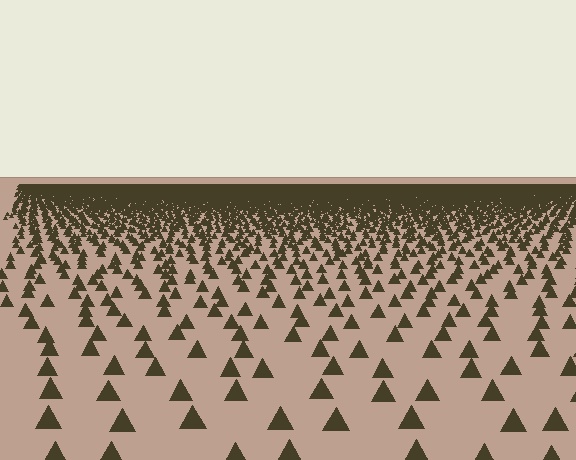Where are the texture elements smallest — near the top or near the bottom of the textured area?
Near the top.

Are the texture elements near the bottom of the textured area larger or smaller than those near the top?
Larger. Near the bottom, elements are closer to the viewer and appear at a bigger on-screen size.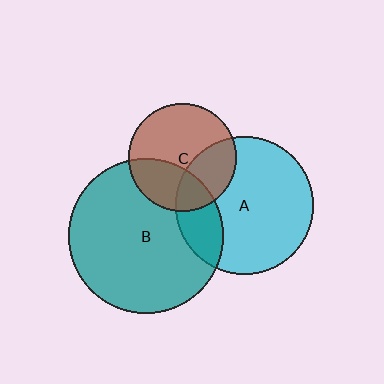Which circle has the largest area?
Circle B (teal).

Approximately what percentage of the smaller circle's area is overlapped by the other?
Approximately 30%.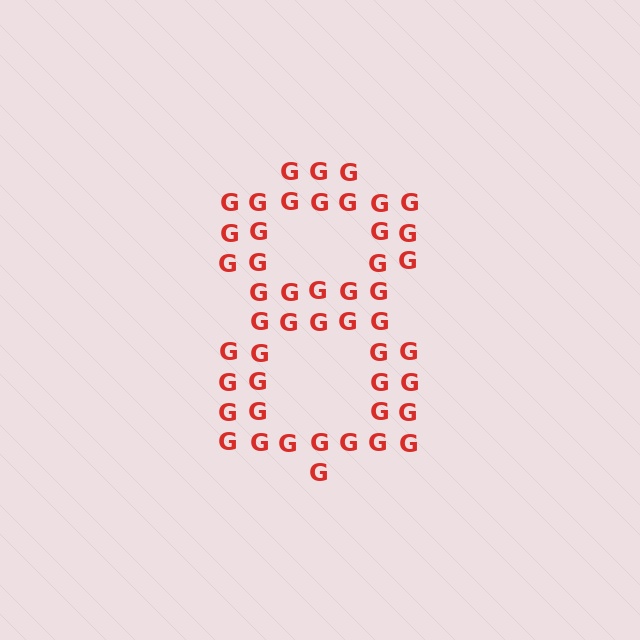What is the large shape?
The large shape is the digit 8.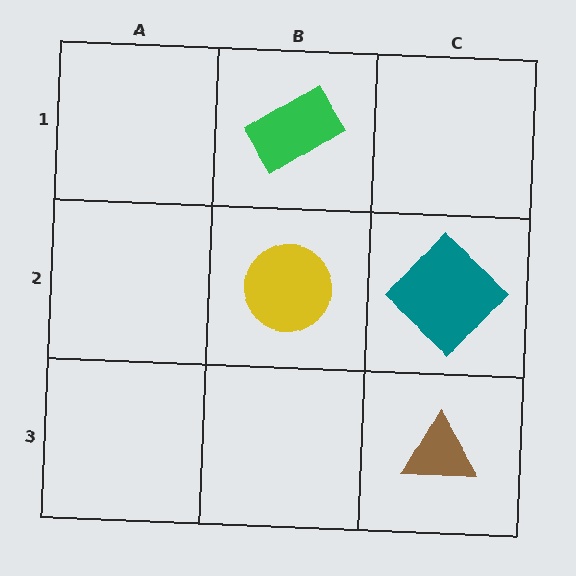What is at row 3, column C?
A brown triangle.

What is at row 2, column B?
A yellow circle.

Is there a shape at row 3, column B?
No, that cell is empty.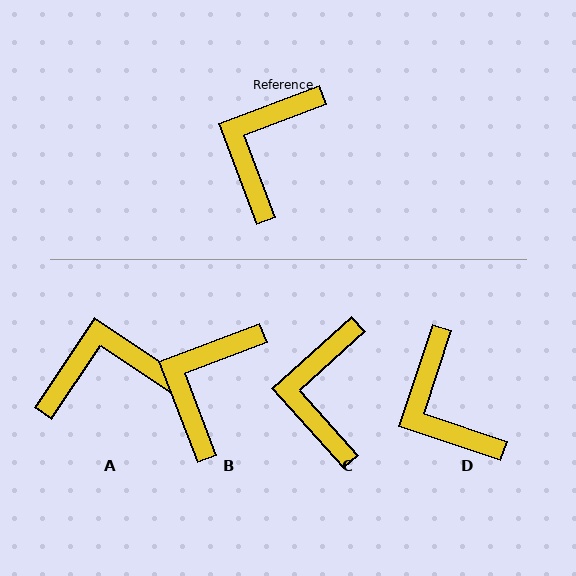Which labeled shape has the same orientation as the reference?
B.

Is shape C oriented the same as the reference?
No, it is off by about 21 degrees.